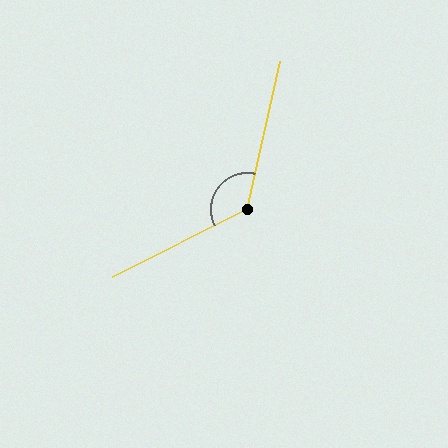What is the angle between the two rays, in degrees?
Approximately 129 degrees.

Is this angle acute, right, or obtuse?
It is obtuse.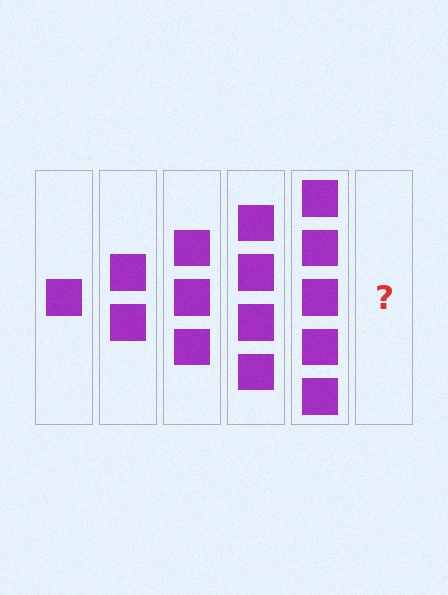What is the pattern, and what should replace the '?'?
The pattern is that each step adds one more square. The '?' should be 6 squares.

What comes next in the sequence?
The next element should be 6 squares.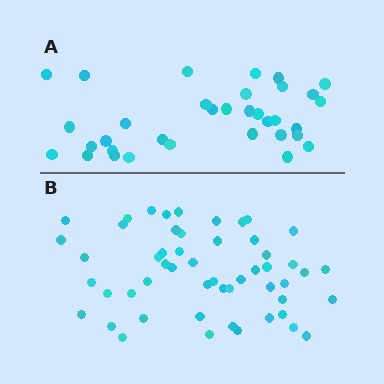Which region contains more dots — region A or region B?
Region B (the bottom region) has more dots.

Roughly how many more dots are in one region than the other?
Region B has approximately 20 more dots than region A.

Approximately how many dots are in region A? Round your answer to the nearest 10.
About 30 dots. (The exact count is 34, which rounds to 30.)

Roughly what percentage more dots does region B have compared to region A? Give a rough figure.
About 55% more.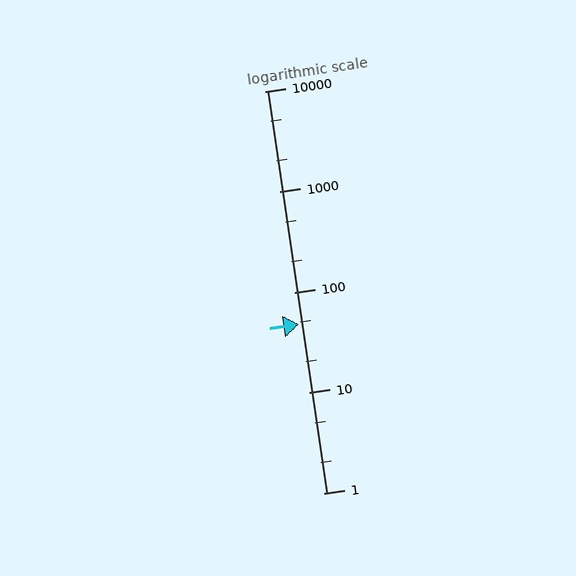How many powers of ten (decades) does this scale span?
The scale spans 4 decades, from 1 to 10000.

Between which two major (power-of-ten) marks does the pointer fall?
The pointer is between 10 and 100.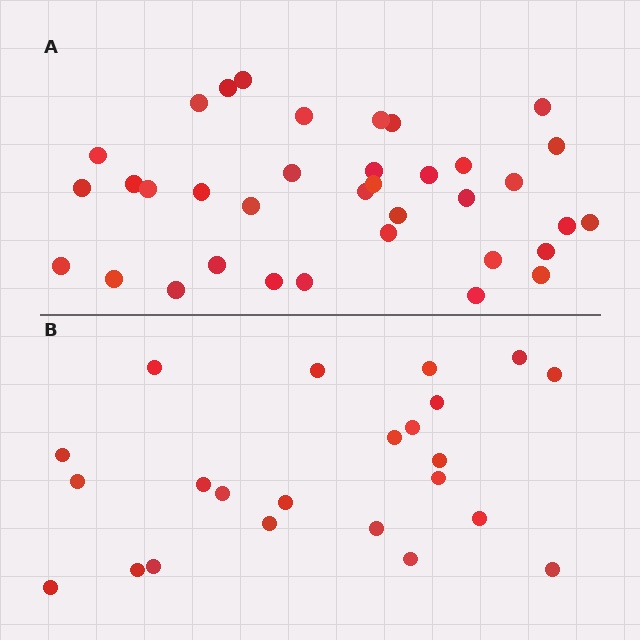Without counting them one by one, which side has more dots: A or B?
Region A (the top region) has more dots.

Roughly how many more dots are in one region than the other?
Region A has approximately 15 more dots than region B.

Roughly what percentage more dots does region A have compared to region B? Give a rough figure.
About 55% more.